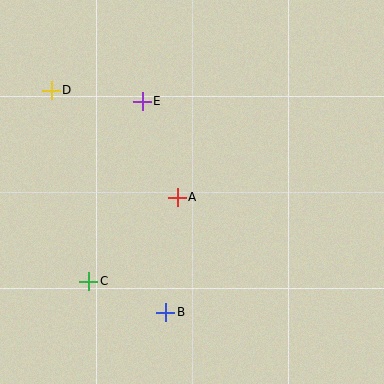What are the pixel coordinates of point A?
Point A is at (177, 197).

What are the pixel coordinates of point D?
Point D is at (51, 90).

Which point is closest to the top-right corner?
Point E is closest to the top-right corner.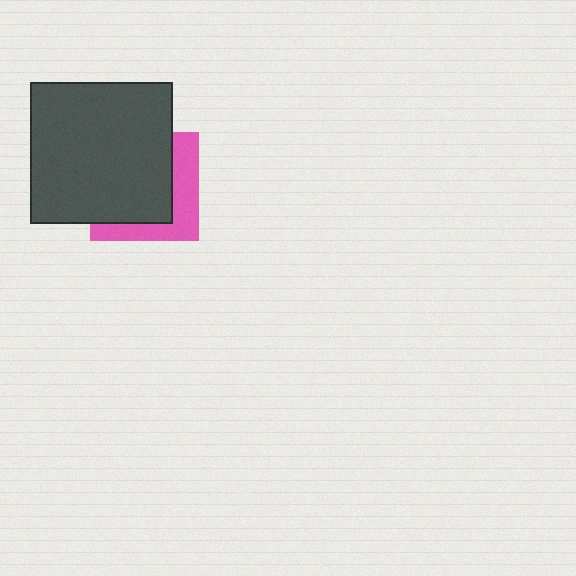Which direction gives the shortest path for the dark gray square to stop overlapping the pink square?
Moving toward the upper-left gives the shortest separation.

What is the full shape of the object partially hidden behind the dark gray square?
The partially hidden object is a pink square.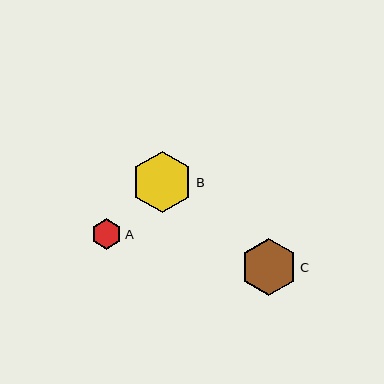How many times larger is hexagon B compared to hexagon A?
Hexagon B is approximately 2.0 times the size of hexagon A.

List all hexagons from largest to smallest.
From largest to smallest: B, C, A.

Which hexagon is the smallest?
Hexagon A is the smallest with a size of approximately 30 pixels.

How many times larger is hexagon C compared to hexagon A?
Hexagon C is approximately 1.9 times the size of hexagon A.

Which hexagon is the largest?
Hexagon B is the largest with a size of approximately 61 pixels.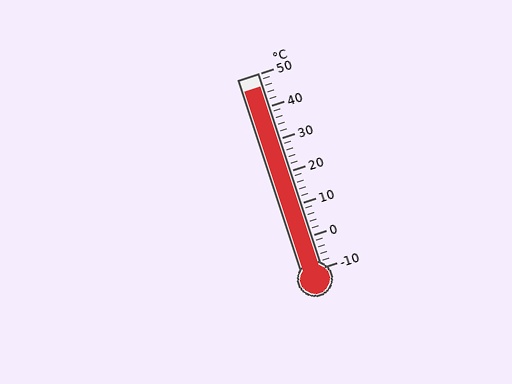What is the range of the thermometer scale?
The thermometer scale ranges from -10°C to 50°C.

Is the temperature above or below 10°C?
The temperature is above 10°C.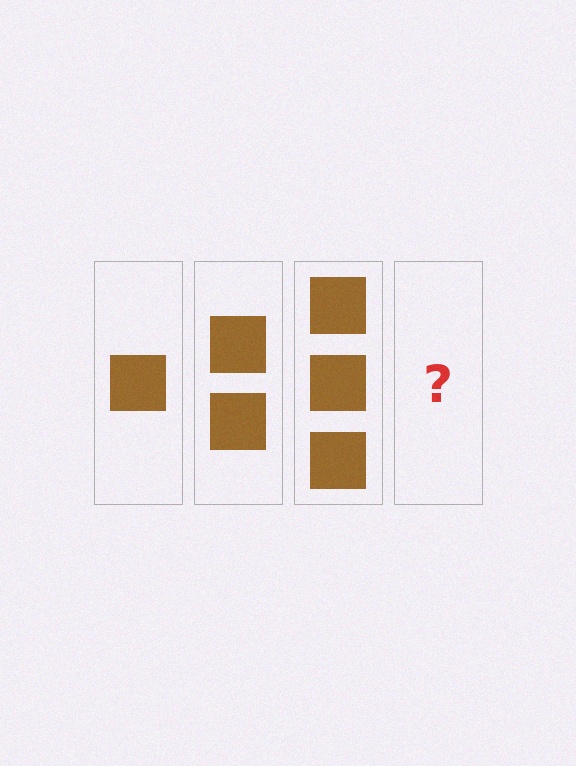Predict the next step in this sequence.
The next step is 4 squares.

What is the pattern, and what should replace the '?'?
The pattern is that each step adds one more square. The '?' should be 4 squares.